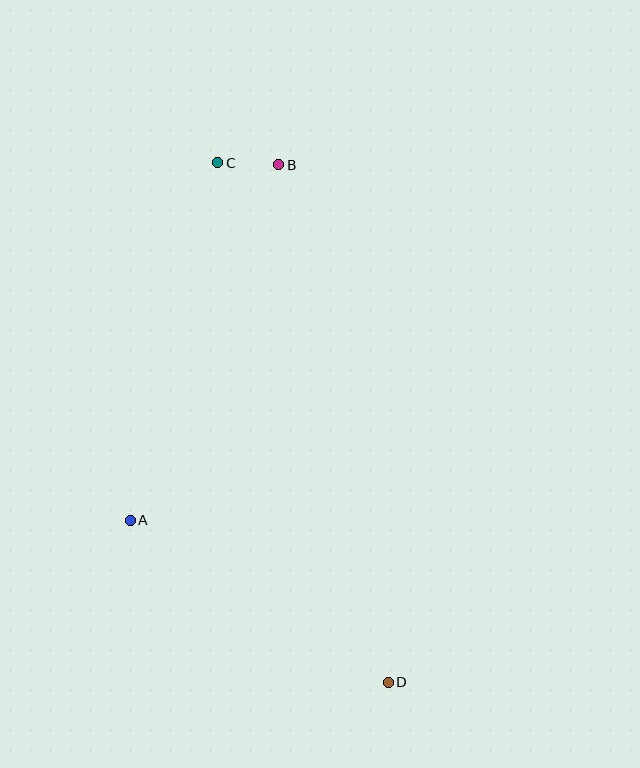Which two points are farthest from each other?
Points C and D are farthest from each other.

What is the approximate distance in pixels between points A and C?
The distance between A and C is approximately 368 pixels.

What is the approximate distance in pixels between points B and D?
The distance between B and D is approximately 529 pixels.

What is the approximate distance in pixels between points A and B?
The distance between A and B is approximately 386 pixels.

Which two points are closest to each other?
Points B and C are closest to each other.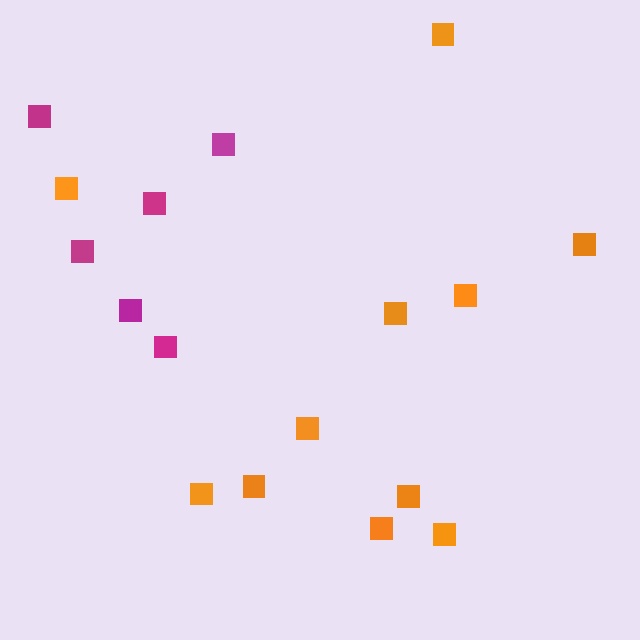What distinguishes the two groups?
There are 2 groups: one group of orange squares (11) and one group of magenta squares (6).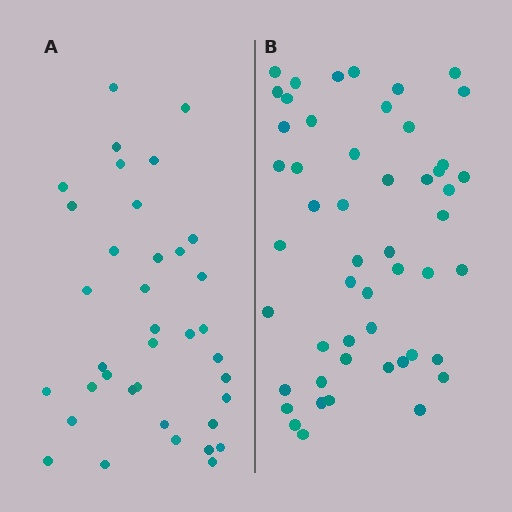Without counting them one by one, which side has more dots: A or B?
Region B (the right region) has more dots.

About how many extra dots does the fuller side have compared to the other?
Region B has approximately 15 more dots than region A.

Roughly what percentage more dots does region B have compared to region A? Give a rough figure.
About 40% more.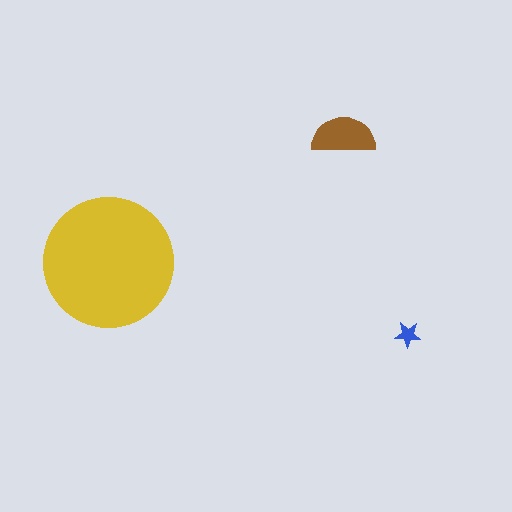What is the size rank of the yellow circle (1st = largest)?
1st.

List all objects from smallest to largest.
The blue star, the brown semicircle, the yellow circle.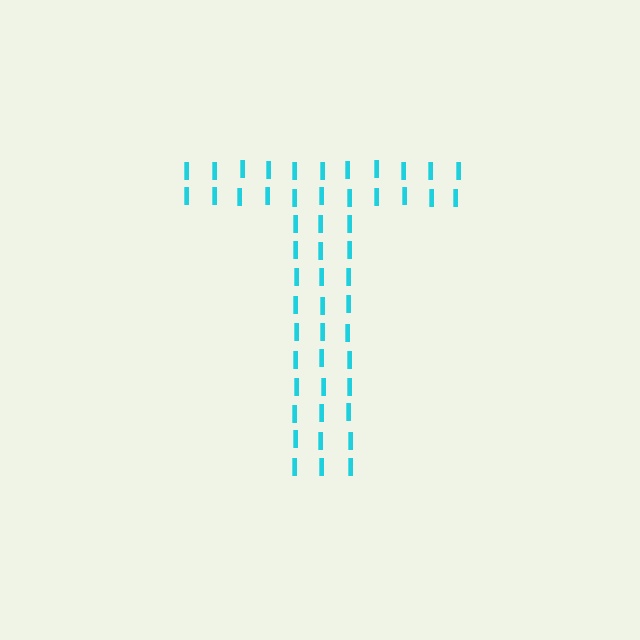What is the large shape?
The large shape is the letter T.